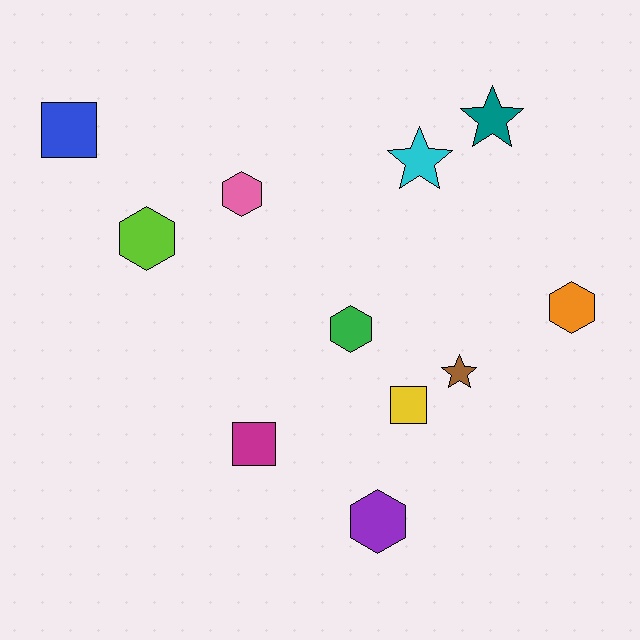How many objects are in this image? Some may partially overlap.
There are 11 objects.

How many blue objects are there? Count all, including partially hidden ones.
There is 1 blue object.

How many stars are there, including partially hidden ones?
There are 3 stars.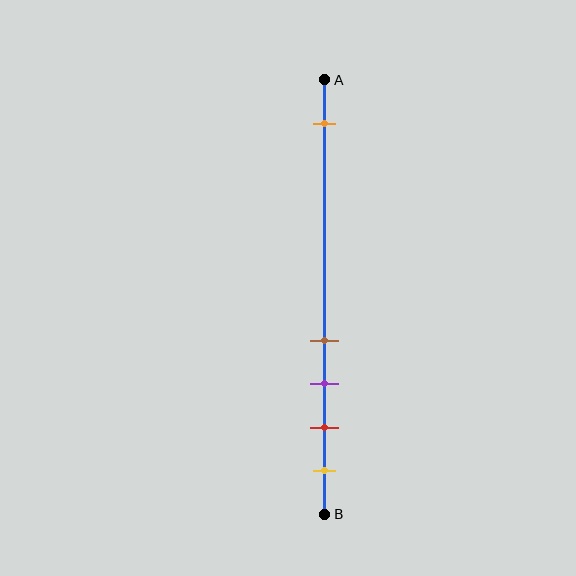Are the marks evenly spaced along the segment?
No, the marks are not evenly spaced.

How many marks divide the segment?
There are 5 marks dividing the segment.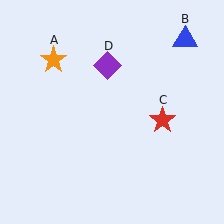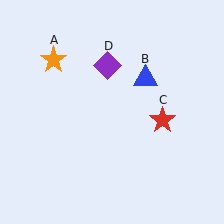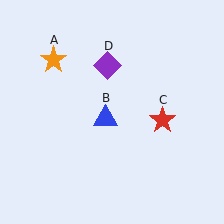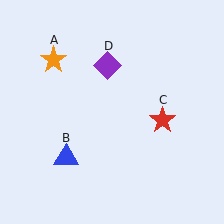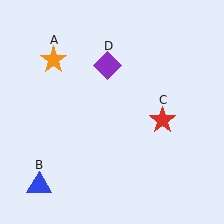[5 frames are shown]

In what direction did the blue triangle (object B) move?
The blue triangle (object B) moved down and to the left.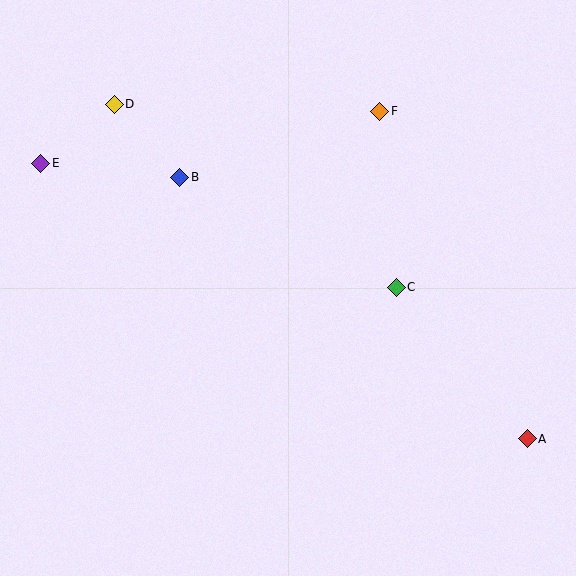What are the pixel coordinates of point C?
Point C is at (396, 287).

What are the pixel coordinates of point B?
Point B is at (180, 177).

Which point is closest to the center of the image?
Point C at (396, 287) is closest to the center.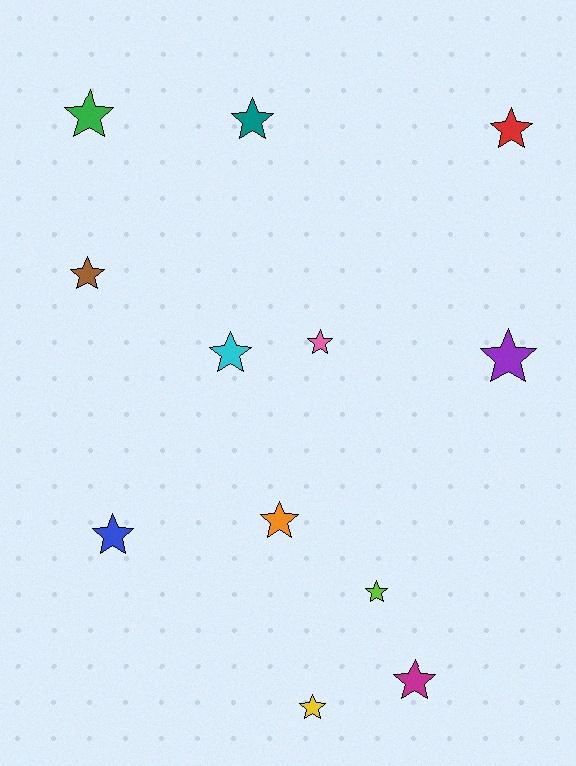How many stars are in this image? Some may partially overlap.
There are 12 stars.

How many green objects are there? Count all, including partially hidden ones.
There is 1 green object.